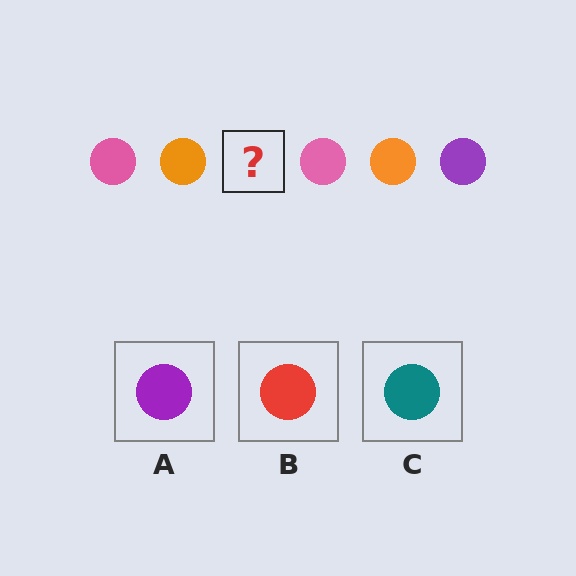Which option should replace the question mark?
Option A.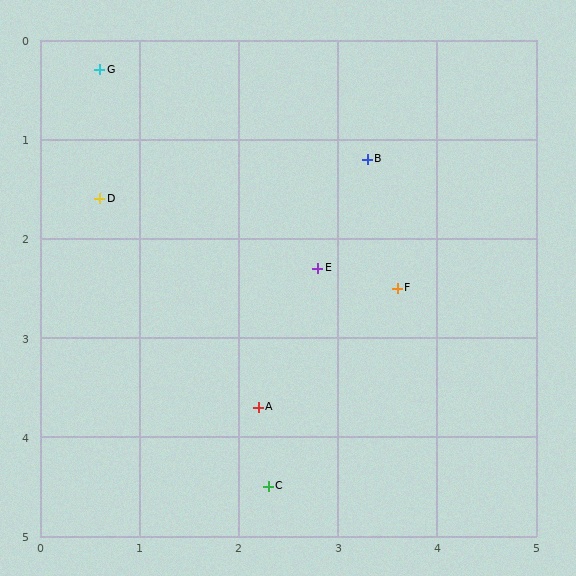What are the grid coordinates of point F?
Point F is at approximately (3.6, 2.5).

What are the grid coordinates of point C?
Point C is at approximately (2.3, 4.5).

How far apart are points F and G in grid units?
Points F and G are about 3.7 grid units apart.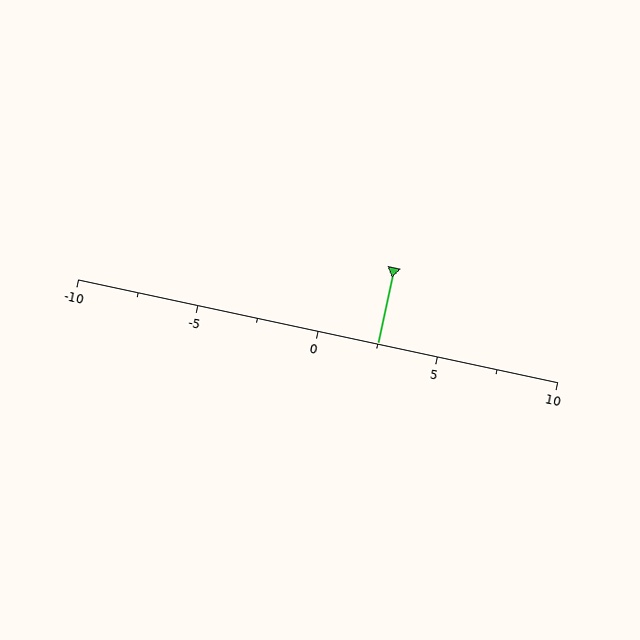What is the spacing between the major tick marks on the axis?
The major ticks are spaced 5 apart.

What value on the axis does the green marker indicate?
The marker indicates approximately 2.5.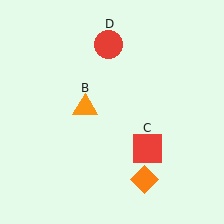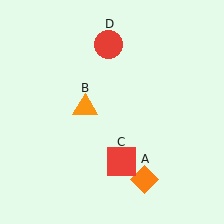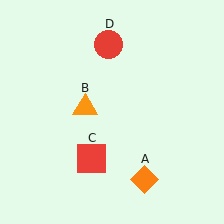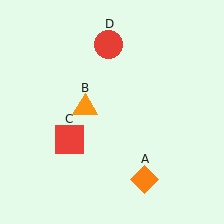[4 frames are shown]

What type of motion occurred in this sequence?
The red square (object C) rotated clockwise around the center of the scene.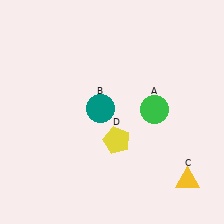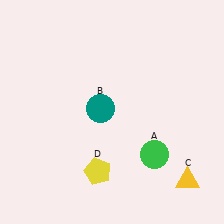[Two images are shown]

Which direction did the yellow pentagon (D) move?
The yellow pentagon (D) moved down.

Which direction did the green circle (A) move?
The green circle (A) moved down.